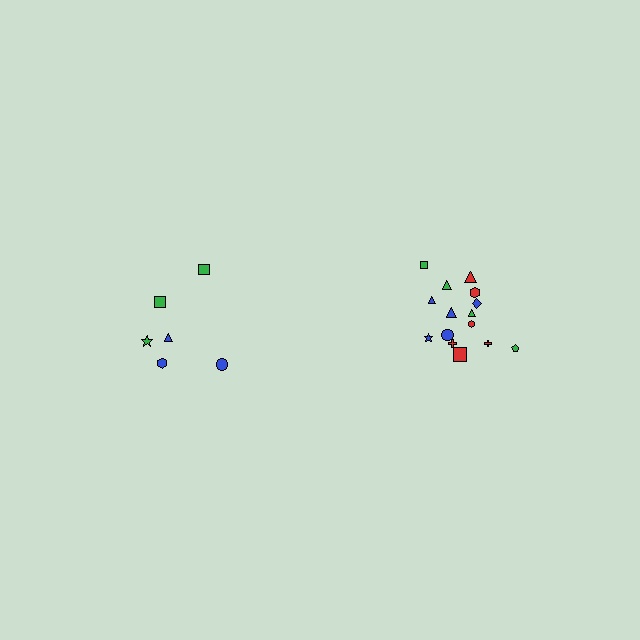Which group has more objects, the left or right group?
The right group.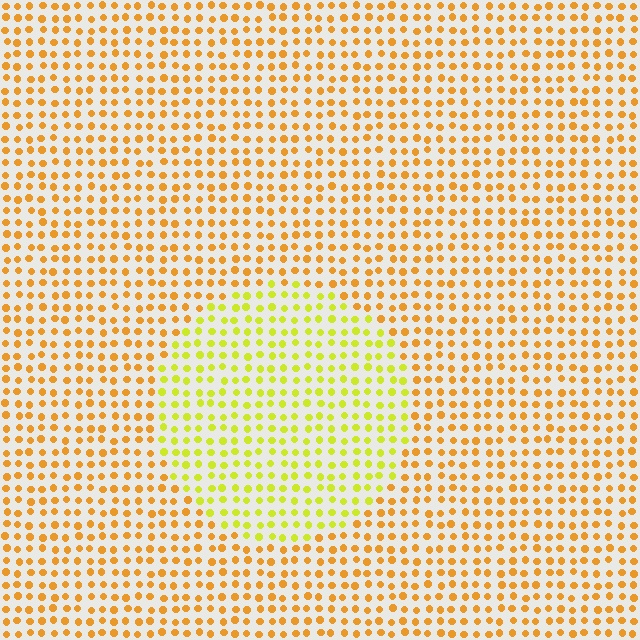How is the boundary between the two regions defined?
The boundary is defined purely by a slight shift in hue (about 34 degrees). Spacing, size, and orientation are identical on both sides.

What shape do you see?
I see a circle.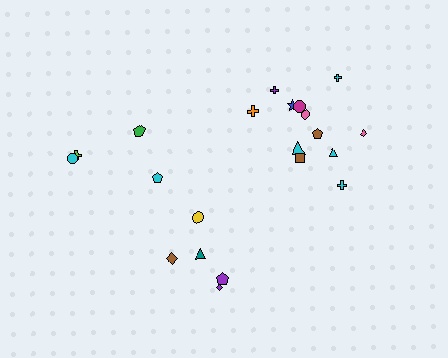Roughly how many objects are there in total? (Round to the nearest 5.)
Roughly 20 objects in total.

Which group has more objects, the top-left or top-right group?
The top-right group.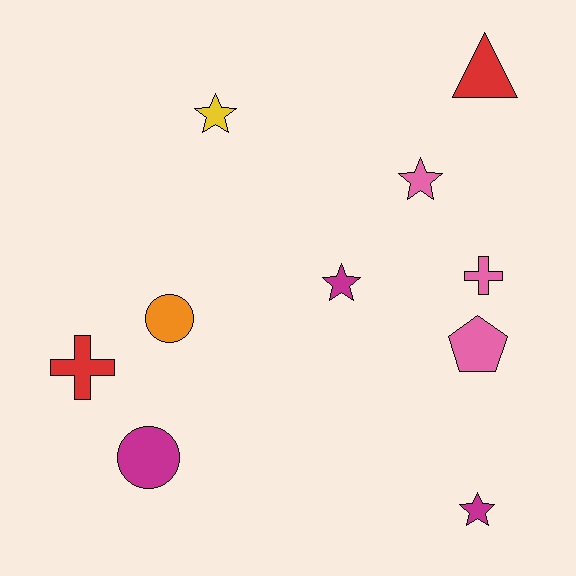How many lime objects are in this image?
There are no lime objects.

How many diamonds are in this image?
There are no diamonds.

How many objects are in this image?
There are 10 objects.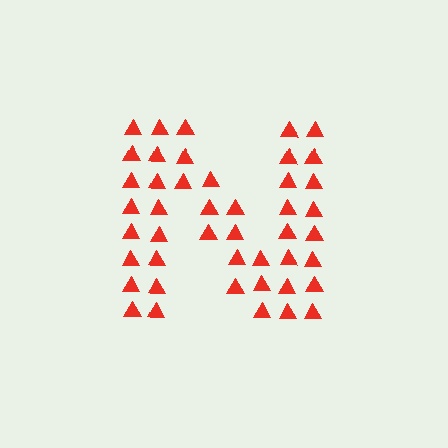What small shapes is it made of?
It is made of small triangles.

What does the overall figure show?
The overall figure shows the letter N.